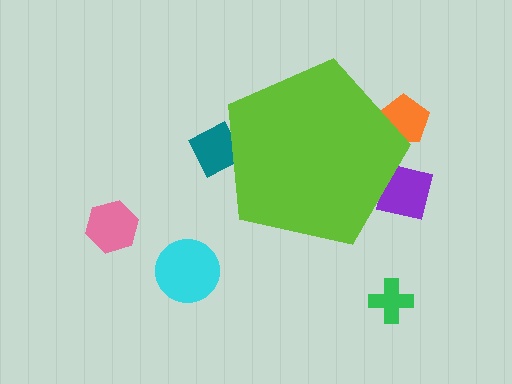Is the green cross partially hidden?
No, the green cross is fully visible.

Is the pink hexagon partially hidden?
No, the pink hexagon is fully visible.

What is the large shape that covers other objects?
A lime pentagon.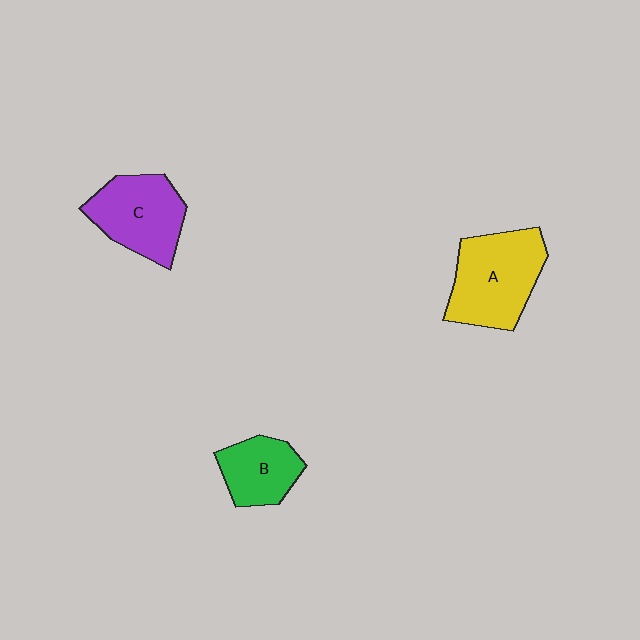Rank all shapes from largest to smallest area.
From largest to smallest: A (yellow), C (purple), B (green).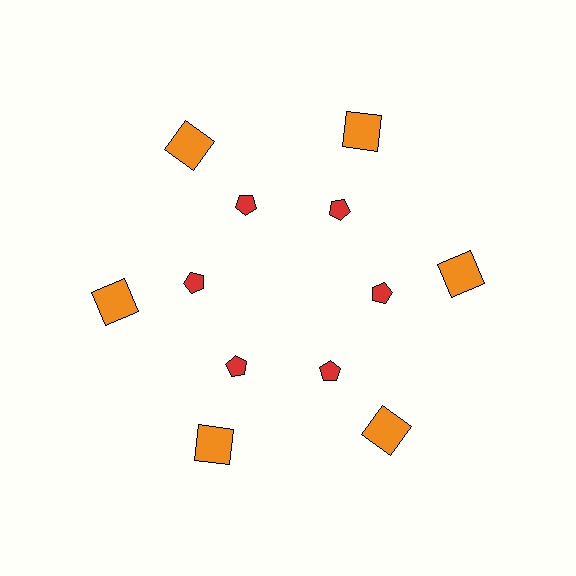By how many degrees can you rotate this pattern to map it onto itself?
The pattern maps onto itself every 60 degrees of rotation.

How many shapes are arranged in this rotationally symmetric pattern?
There are 12 shapes, arranged in 6 groups of 2.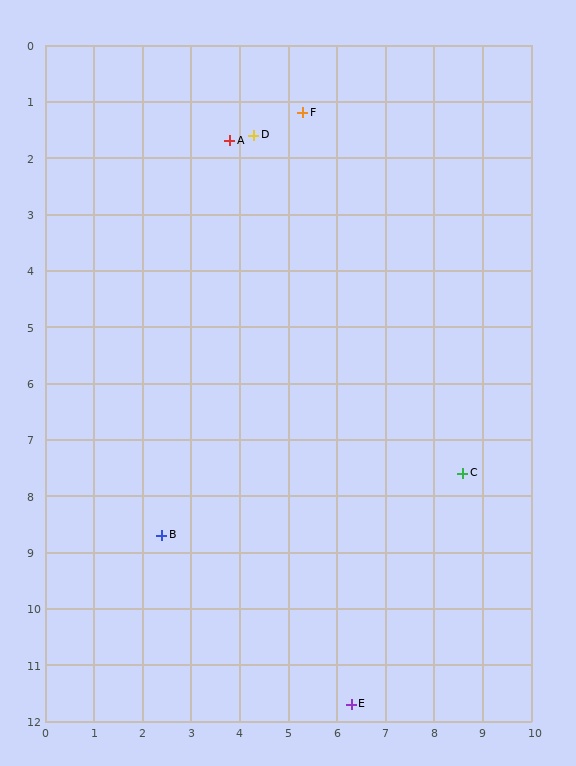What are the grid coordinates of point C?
Point C is at approximately (8.6, 7.6).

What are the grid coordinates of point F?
Point F is at approximately (5.3, 1.2).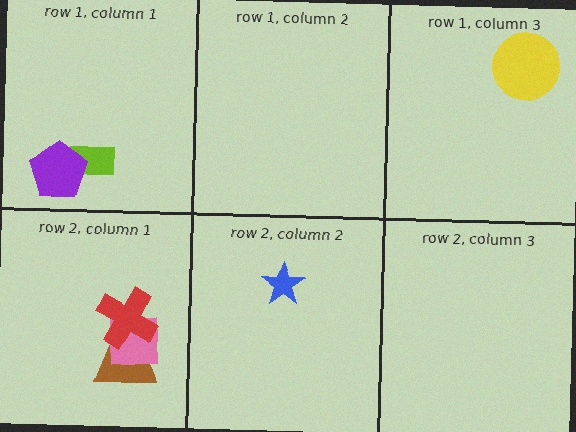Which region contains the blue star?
The row 2, column 2 region.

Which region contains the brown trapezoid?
The row 2, column 1 region.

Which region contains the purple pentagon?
The row 1, column 1 region.